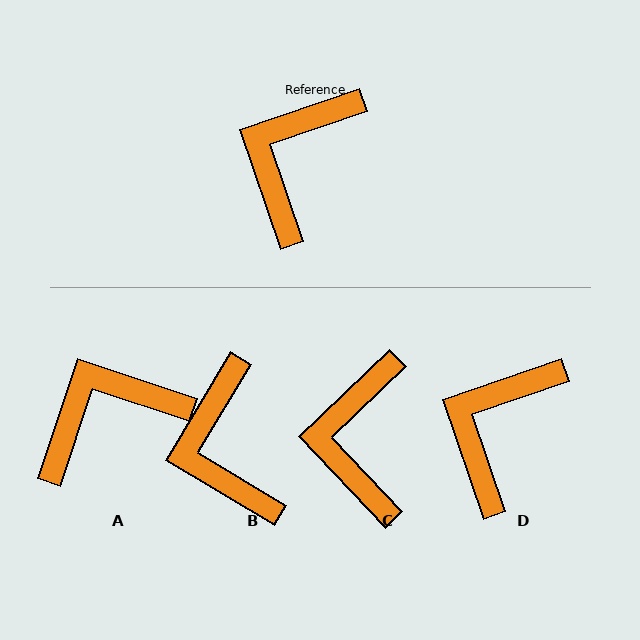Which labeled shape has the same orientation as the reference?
D.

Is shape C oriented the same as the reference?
No, it is off by about 25 degrees.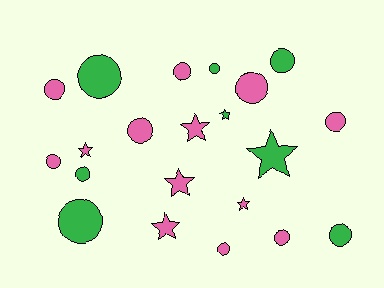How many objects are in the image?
There are 21 objects.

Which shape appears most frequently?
Circle, with 14 objects.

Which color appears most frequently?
Pink, with 13 objects.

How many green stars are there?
There are 2 green stars.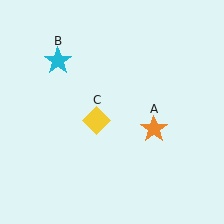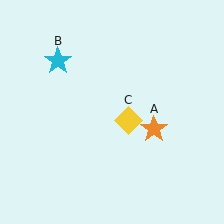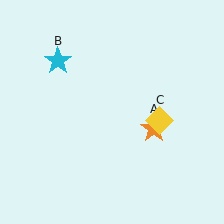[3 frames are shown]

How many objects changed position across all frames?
1 object changed position: yellow diamond (object C).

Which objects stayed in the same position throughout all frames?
Orange star (object A) and cyan star (object B) remained stationary.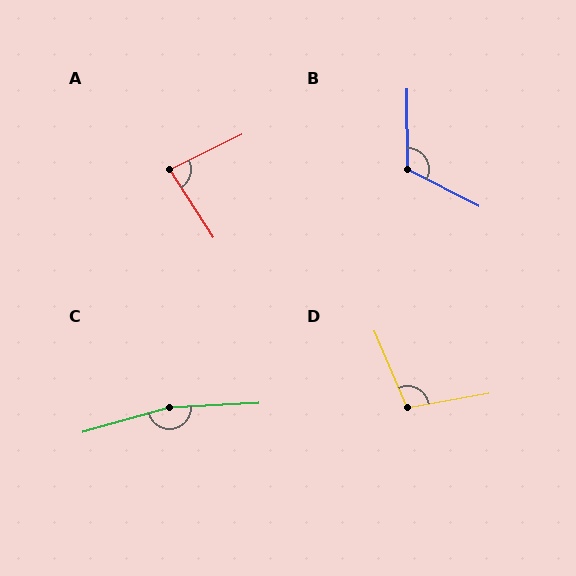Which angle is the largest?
C, at approximately 167 degrees.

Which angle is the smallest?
A, at approximately 83 degrees.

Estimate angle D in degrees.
Approximately 103 degrees.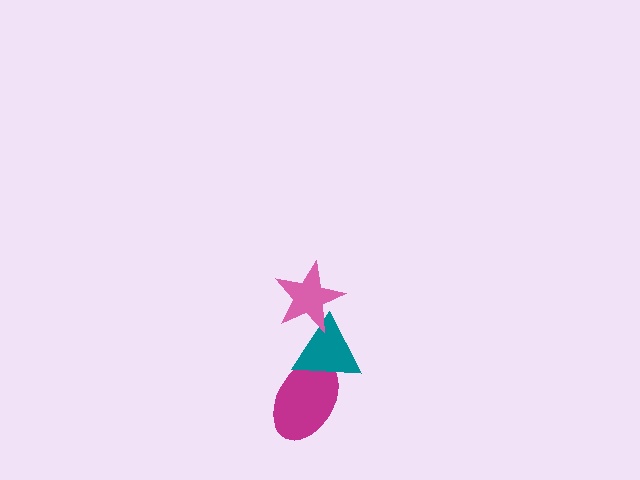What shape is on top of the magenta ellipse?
The teal triangle is on top of the magenta ellipse.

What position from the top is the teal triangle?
The teal triangle is 2nd from the top.